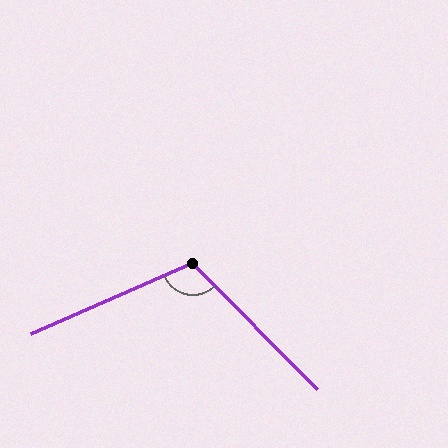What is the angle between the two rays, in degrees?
Approximately 111 degrees.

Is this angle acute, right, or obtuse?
It is obtuse.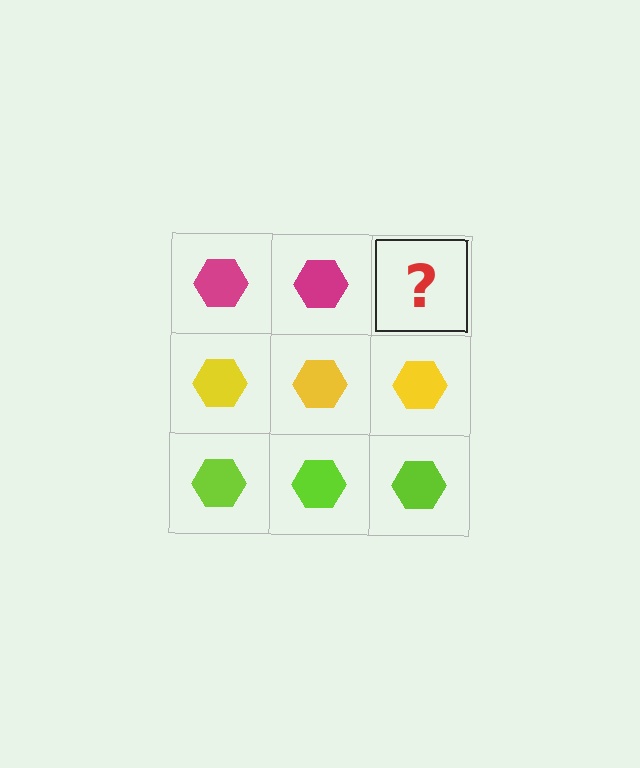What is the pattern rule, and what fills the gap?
The rule is that each row has a consistent color. The gap should be filled with a magenta hexagon.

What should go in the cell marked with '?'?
The missing cell should contain a magenta hexagon.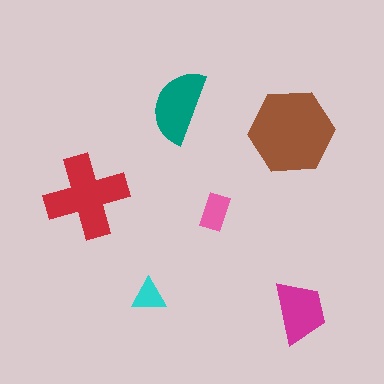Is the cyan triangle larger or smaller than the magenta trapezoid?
Smaller.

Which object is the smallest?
The cyan triangle.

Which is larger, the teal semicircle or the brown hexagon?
The brown hexagon.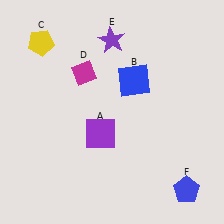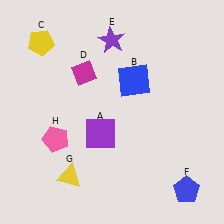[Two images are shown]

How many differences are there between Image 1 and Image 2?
There are 2 differences between the two images.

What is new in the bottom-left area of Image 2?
A pink pentagon (H) was added in the bottom-left area of Image 2.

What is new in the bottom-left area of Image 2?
A yellow triangle (G) was added in the bottom-left area of Image 2.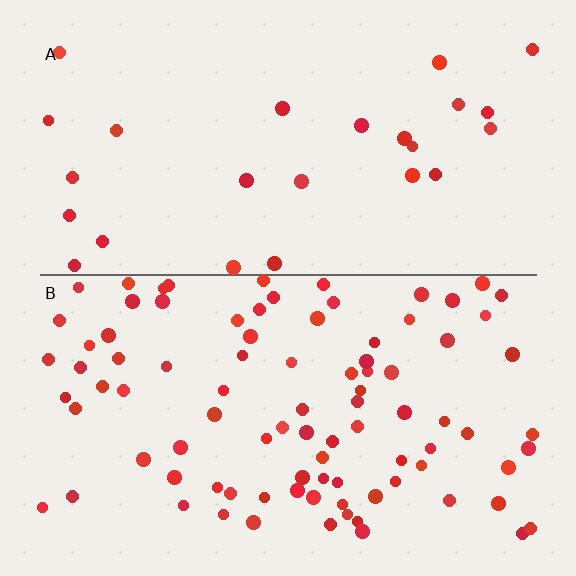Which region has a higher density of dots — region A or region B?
B (the bottom).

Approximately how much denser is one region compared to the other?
Approximately 3.5× — region B over region A.